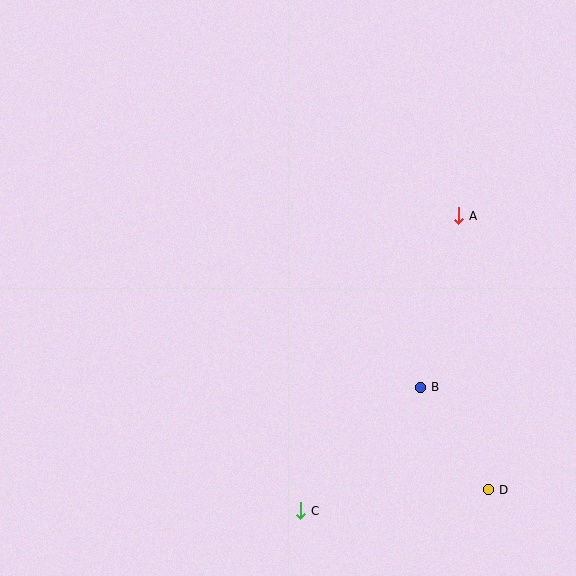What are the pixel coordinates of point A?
Point A is at (459, 216).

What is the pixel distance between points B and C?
The distance between B and C is 172 pixels.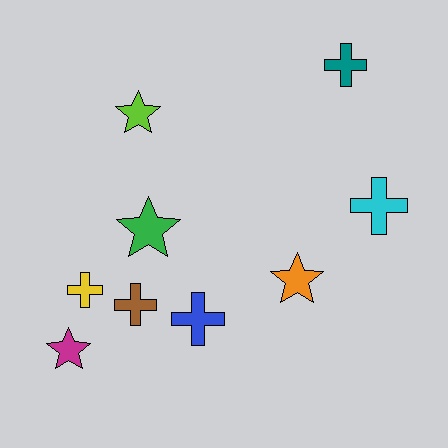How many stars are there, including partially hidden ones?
There are 4 stars.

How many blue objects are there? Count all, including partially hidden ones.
There is 1 blue object.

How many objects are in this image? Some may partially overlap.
There are 9 objects.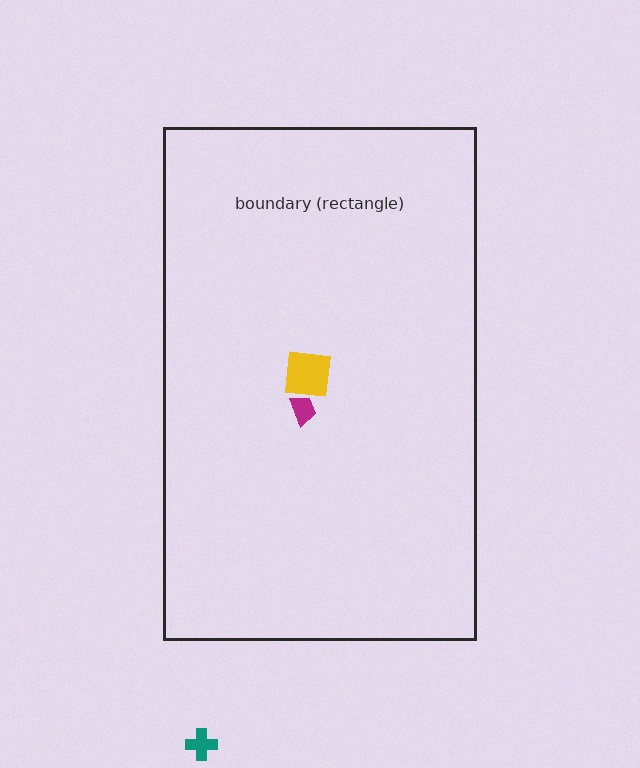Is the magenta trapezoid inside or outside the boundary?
Inside.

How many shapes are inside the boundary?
2 inside, 1 outside.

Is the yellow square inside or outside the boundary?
Inside.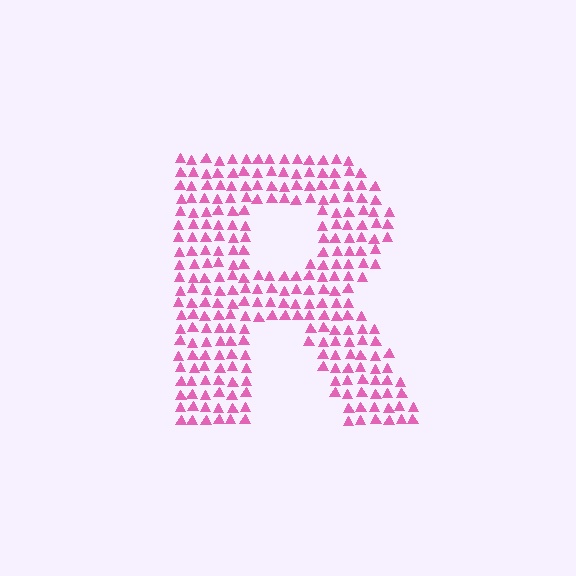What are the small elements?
The small elements are triangles.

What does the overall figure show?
The overall figure shows the letter R.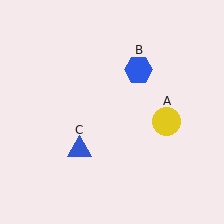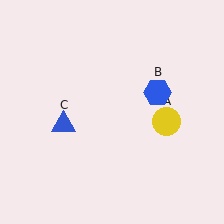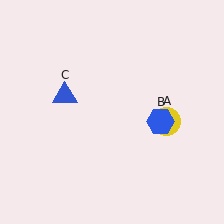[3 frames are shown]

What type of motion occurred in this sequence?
The blue hexagon (object B), blue triangle (object C) rotated clockwise around the center of the scene.